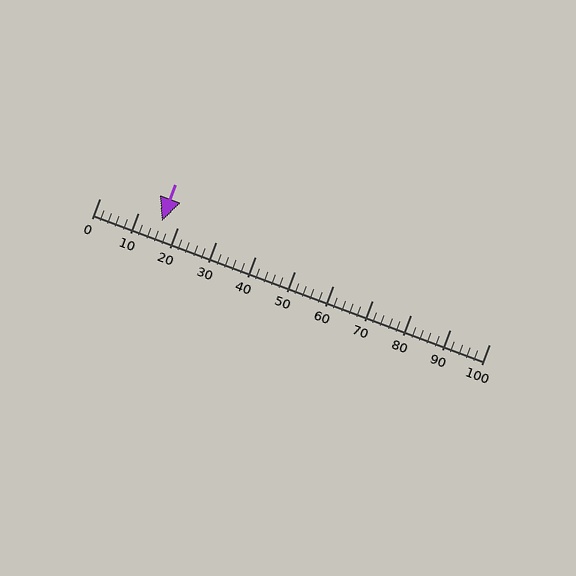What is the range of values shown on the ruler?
The ruler shows values from 0 to 100.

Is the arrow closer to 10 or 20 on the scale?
The arrow is closer to 20.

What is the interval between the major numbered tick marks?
The major tick marks are spaced 10 units apart.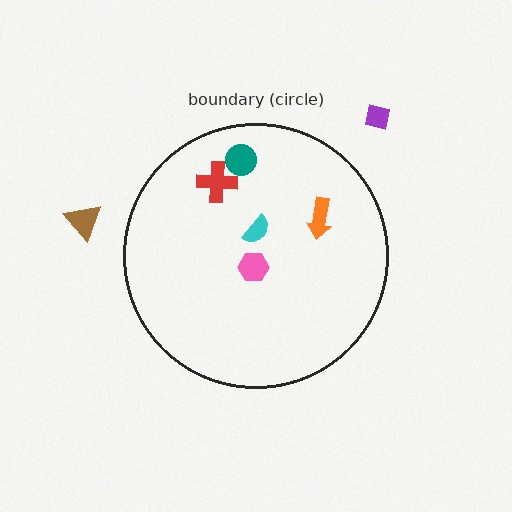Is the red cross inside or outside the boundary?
Inside.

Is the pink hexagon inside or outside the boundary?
Inside.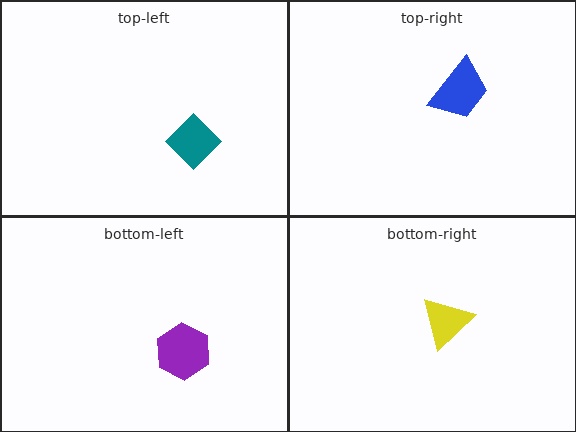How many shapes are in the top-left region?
1.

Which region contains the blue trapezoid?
The top-right region.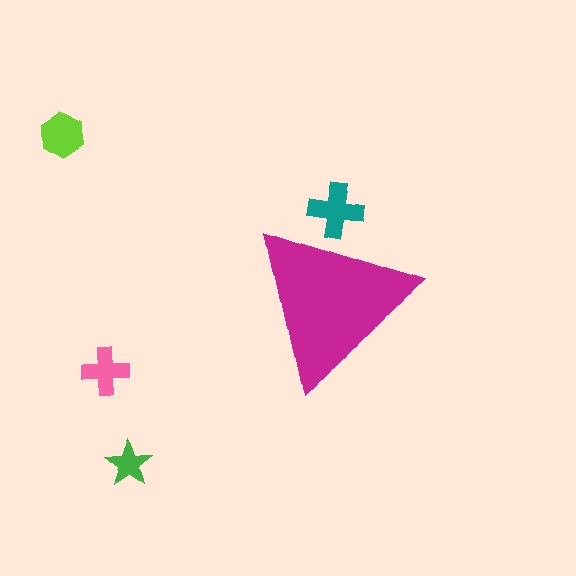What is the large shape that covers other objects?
A magenta triangle.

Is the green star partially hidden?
No, the green star is fully visible.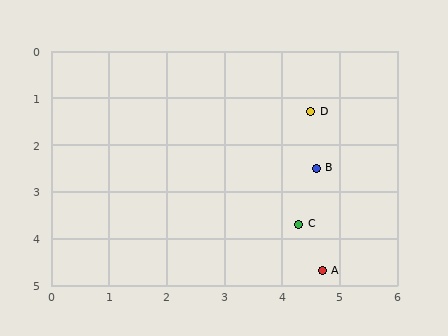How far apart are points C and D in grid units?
Points C and D are about 2.4 grid units apart.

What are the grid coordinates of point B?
Point B is at approximately (4.6, 2.5).